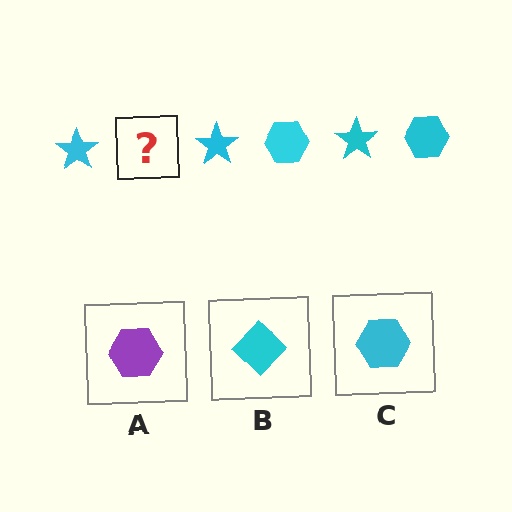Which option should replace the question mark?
Option C.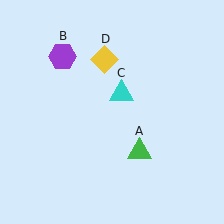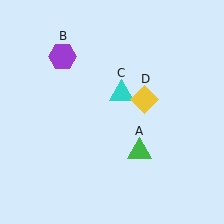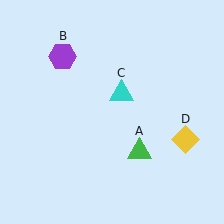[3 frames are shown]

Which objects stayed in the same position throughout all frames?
Green triangle (object A) and purple hexagon (object B) and cyan triangle (object C) remained stationary.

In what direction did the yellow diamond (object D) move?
The yellow diamond (object D) moved down and to the right.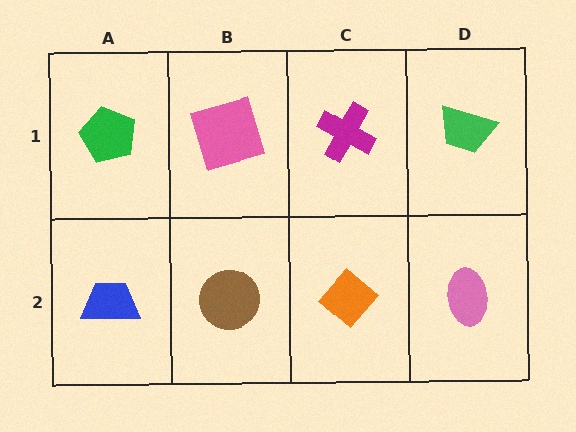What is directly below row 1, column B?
A brown circle.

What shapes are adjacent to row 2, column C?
A magenta cross (row 1, column C), a brown circle (row 2, column B), a pink ellipse (row 2, column D).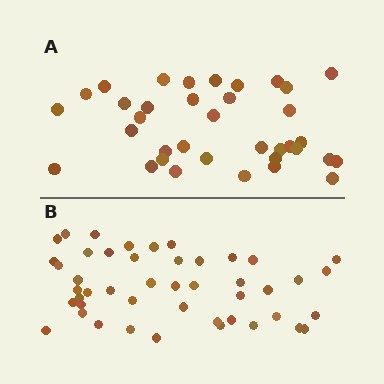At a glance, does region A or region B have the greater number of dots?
Region B (the bottom region) has more dots.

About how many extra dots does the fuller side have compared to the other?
Region B has roughly 10 or so more dots than region A.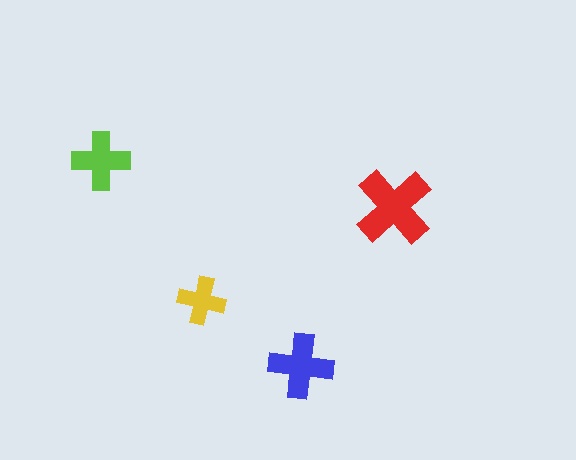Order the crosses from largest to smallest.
the red one, the blue one, the lime one, the yellow one.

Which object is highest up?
The lime cross is topmost.